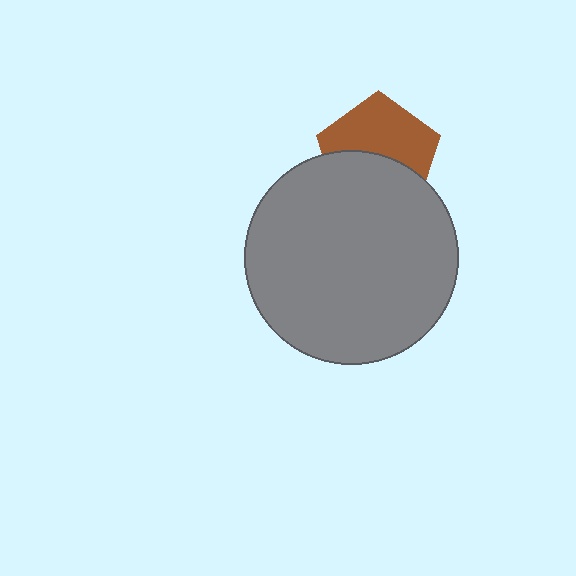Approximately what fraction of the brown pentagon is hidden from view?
Roughly 47% of the brown pentagon is hidden behind the gray circle.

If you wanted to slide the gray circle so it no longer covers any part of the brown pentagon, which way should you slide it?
Slide it down — that is the most direct way to separate the two shapes.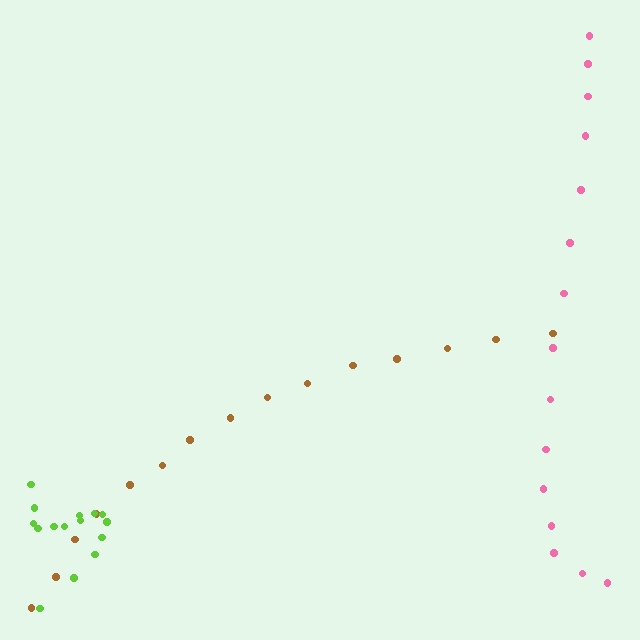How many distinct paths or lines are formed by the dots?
There are 3 distinct paths.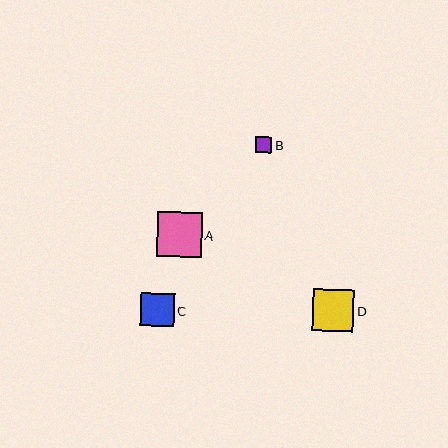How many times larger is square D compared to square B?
Square D is approximately 2.6 times the size of square B.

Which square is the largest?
Square A is the largest with a size of approximately 44 pixels.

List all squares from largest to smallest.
From largest to smallest: A, D, C, B.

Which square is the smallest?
Square B is the smallest with a size of approximately 16 pixels.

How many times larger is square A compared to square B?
Square A is approximately 2.8 times the size of square B.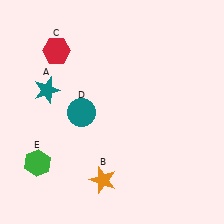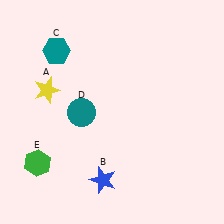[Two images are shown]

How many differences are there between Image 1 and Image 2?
There are 3 differences between the two images.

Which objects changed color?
A changed from teal to yellow. B changed from orange to blue. C changed from red to teal.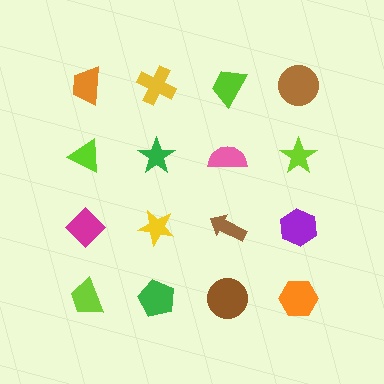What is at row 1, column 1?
An orange trapezoid.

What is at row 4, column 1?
A lime trapezoid.